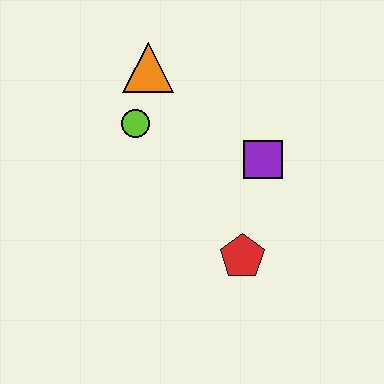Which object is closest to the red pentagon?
The purple square is closest to the red pentagon.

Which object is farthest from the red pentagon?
The orange triangle is farthest from the red pentagon.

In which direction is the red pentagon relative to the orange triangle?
The red pentagon is below the orange triangle.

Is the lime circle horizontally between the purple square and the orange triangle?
No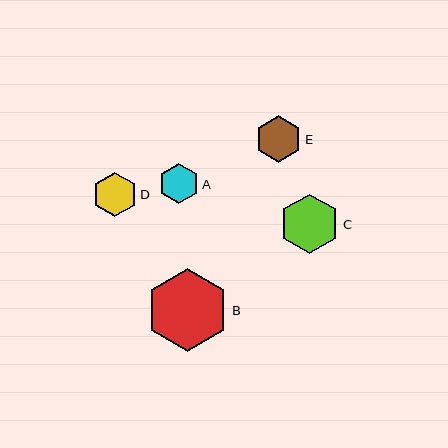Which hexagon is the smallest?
Hexagon A is the smallest with a size of approximately 40 pixels.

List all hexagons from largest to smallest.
From largest to smallest: B, C, E, D, A.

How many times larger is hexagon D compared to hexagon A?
Hexagon D is approximately 1.1 times the size of hexagon A.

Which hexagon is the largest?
Hexagon B is the largest with a size of approximately 83 pixels.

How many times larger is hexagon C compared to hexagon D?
Hexagon C is approximately 1.3 times the size of hexagon D.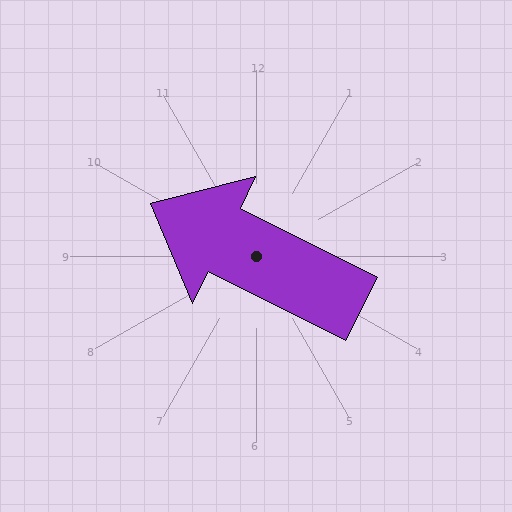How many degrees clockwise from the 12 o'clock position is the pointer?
Approximately 297 degrees.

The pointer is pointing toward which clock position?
Roughly 10 o'clock.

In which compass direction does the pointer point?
Northwest.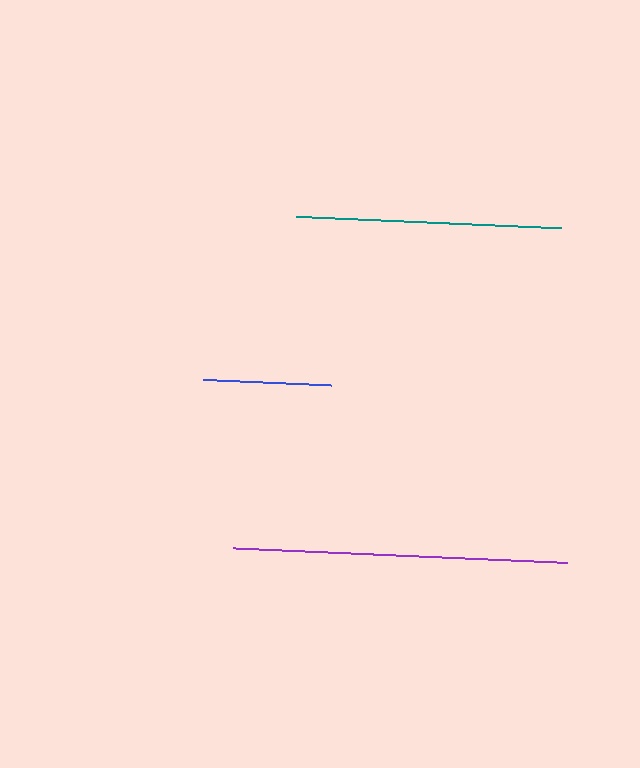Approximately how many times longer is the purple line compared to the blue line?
The purple line is approximately 2.6 times the length of the blue line.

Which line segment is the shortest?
The blue line is the shortest at approximately 128 pixels.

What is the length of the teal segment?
The teal segment is approximately 265 pixels long.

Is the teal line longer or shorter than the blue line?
The teal line is longer than the blue line.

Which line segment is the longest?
The purple line is the longest at approximately 334 pixels.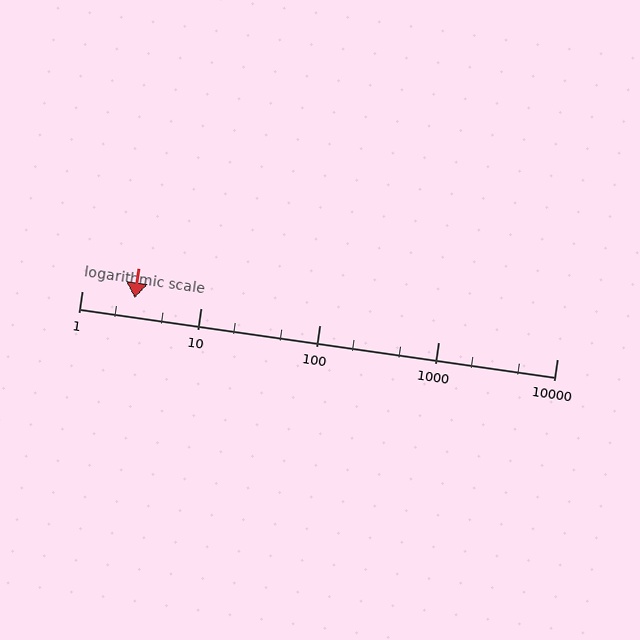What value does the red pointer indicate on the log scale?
The pointer indicates approximately 2.8.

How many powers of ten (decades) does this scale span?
The scale spans 4 decades, from 1 to 10000.